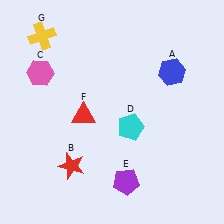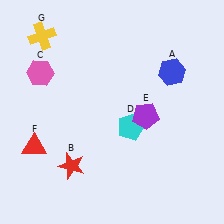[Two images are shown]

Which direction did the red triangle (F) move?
The red triangle (F) moved left.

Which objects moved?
The objects that moved are: the purple pentagon (E), the red triangle (F).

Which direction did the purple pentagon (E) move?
The purple pentagon (E) moved up.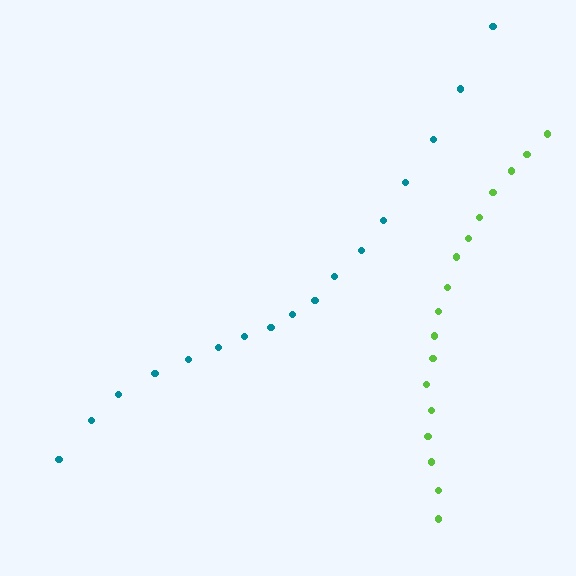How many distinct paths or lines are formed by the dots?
There are 2 distinct paths.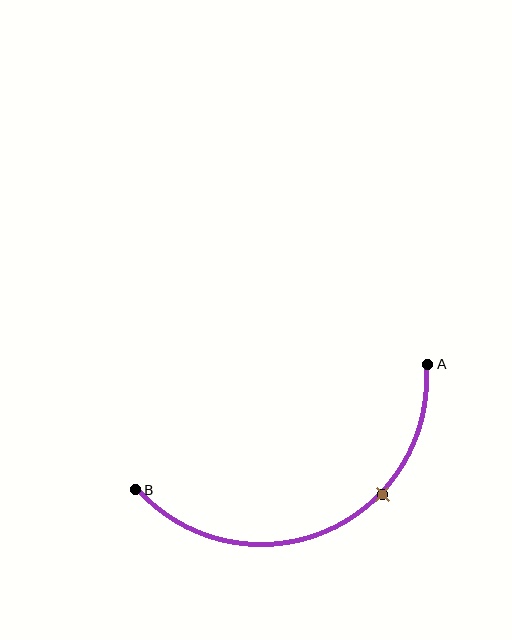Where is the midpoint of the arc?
The arc midpoint is the point on the curve farthest from the straight line joining A and B. It sits below that line.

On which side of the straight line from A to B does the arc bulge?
The arc bulges below the straight line connecting A and B.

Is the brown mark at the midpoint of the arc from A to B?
No. The brown mark lies on the arc but is closer to endpoint A. The arc midpoint would be at the point on the curve equidistant along the arc from both A and B.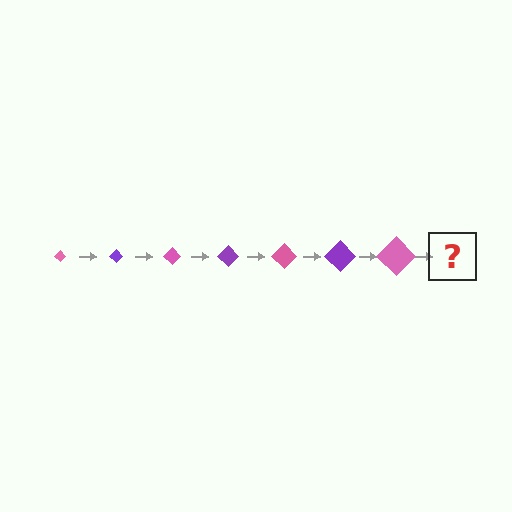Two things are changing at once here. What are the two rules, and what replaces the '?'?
The two rules are that the diamond grows larger each step and the color cycles through pink and purple. The '?' should be a purple diamond, larger than the previous one.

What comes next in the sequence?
The next element should be a purple diamond, larger than the previous one.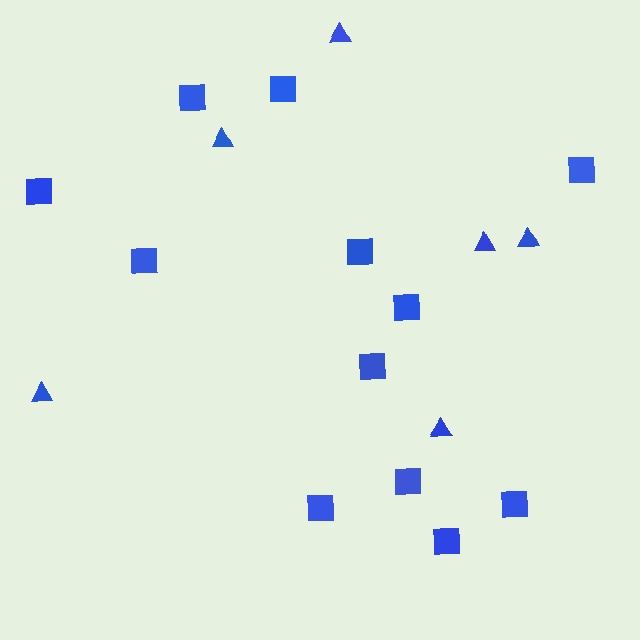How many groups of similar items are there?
There are 2 groups: one group of triangles (6) and one group of squares (12).